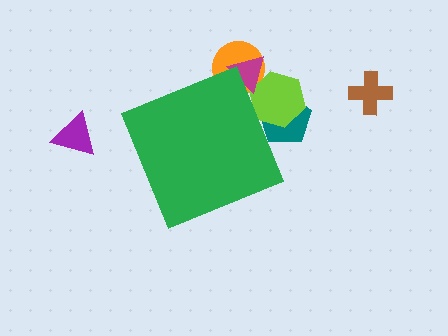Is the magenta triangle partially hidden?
Yes, the magenta triangle is partially hidden behind the green diamond.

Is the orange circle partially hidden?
Yes, the orange circle is partially hidden behind the green diamond.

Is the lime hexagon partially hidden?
Yes, the lime hexagon is partially hidden behind the green diamond.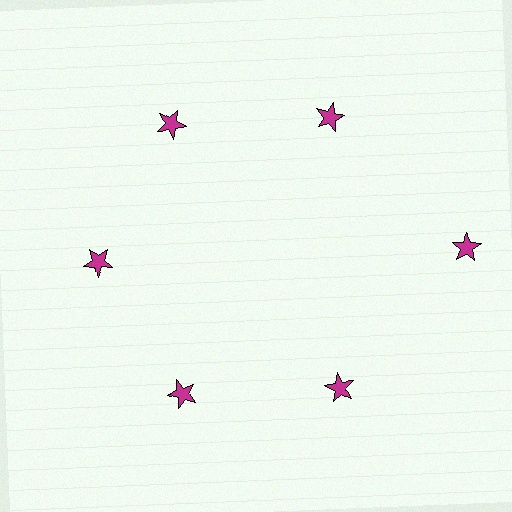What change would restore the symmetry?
The symmetry would be restored by moving it inward, back onto the ring so that all 6 stars sit at equal angles and equal distance from the center.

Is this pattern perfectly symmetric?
No. The 6 magenta stars are arranged in a ring, but one element near the 3 o'clock position is pushed outward from the center, breaking the 6-fold rotational symmetry.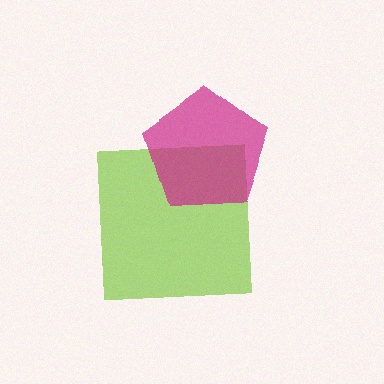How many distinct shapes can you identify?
There are 2 distinct shapes: a lime square, a magenta pentagon.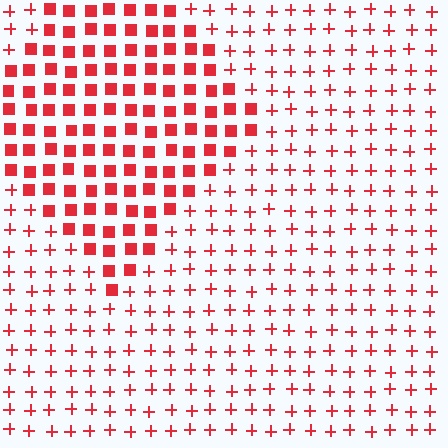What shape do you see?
I see a diamond.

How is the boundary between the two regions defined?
The boundary is defined by a change in element shape: squares inside vs. plus signs outside. All elements share the same color and spacing.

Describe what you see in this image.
The image is filled with small red elements arranged in a uniform grid. A diamond-shaped region contains squares, while the surrounding area contains plus signs. The boundary is defined purely by the change in element shape.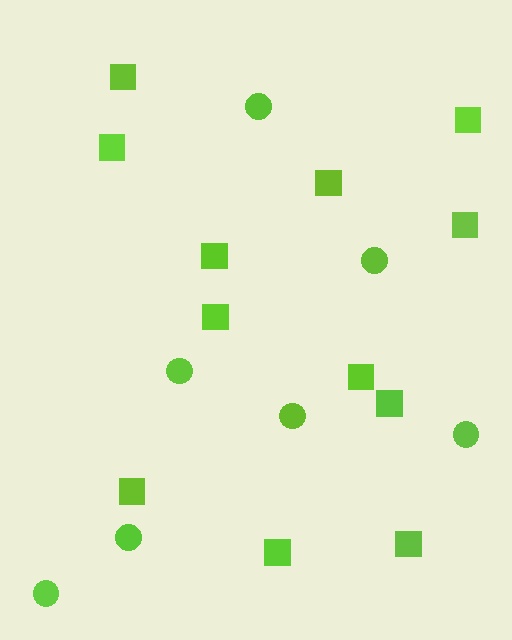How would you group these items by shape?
There are 2 groups: one group of squares (12) and one group of circles (7).